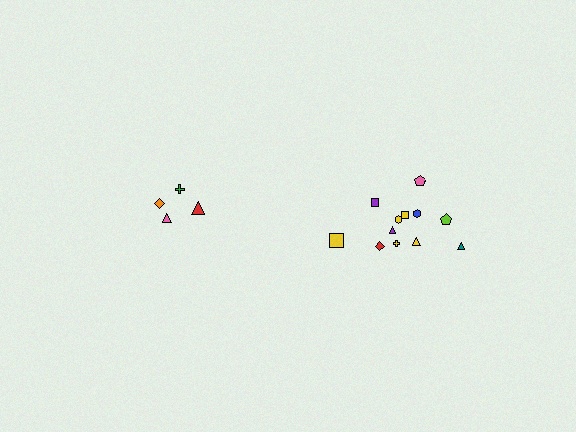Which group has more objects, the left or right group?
The right group.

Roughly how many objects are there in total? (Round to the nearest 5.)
Roughly 15 objects in total.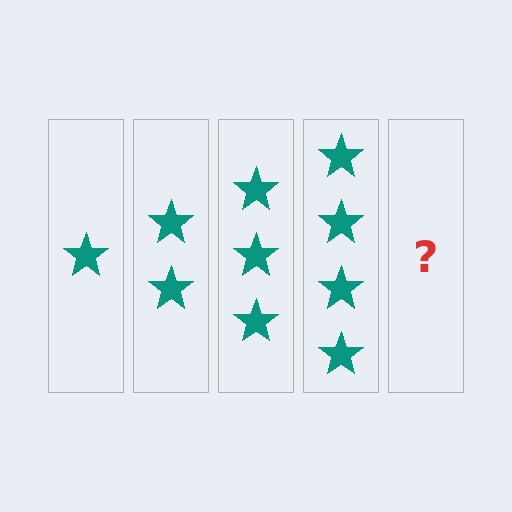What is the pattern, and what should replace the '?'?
The pattern is that each step adds one more star. The '?' should be 5 stars.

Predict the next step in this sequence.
The next step is 5 stars.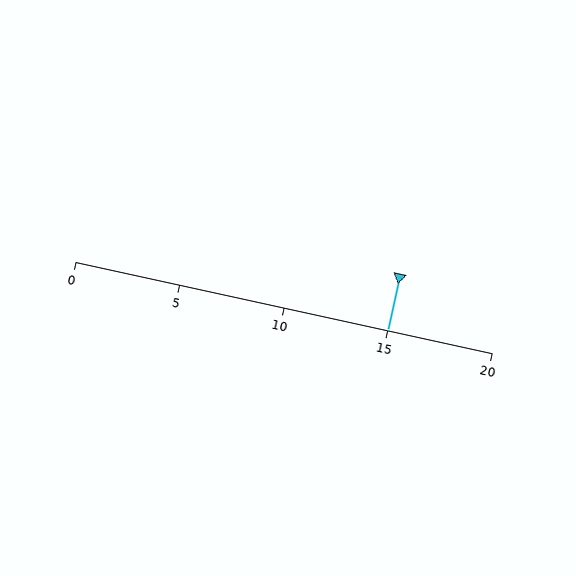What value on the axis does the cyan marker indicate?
The marker indicates approximately 15.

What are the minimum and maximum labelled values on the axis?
The axis runs from 0 to 20.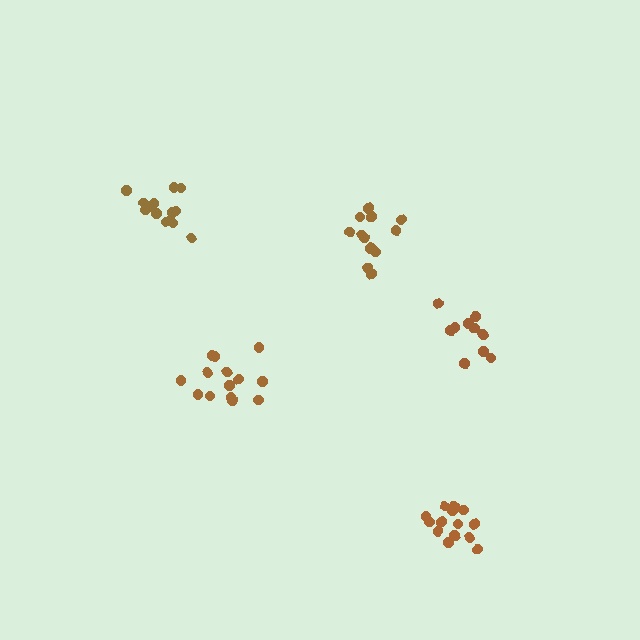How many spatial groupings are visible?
There are 5 spatial groupings.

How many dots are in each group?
Group 1: 13 dots, Group 2: 14 dots, Group 3: 13 dots, Group 4: 14 dots, Group 5: 10 dots (64 total).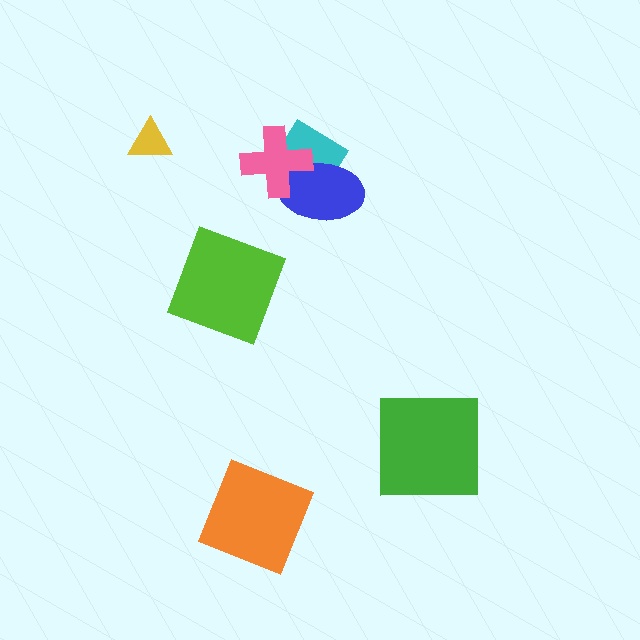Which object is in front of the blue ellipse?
The pink cross is in front of the blue ellipse.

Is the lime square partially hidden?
No, no other shape covers it.